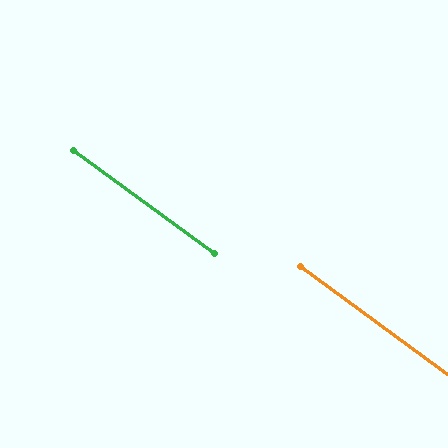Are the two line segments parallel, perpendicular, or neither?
Parallel — their directions differ by only 0.0°.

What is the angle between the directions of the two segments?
Approximately 0 degrees.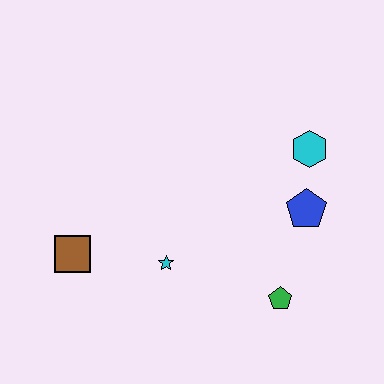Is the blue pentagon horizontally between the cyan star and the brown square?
No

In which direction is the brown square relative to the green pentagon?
The brown square is to the left of the green pentagon.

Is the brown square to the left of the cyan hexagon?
Yes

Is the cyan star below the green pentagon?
No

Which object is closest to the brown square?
The cyan star is closest to the brown square.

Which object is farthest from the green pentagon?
The brown square is farthest from the green pentagon.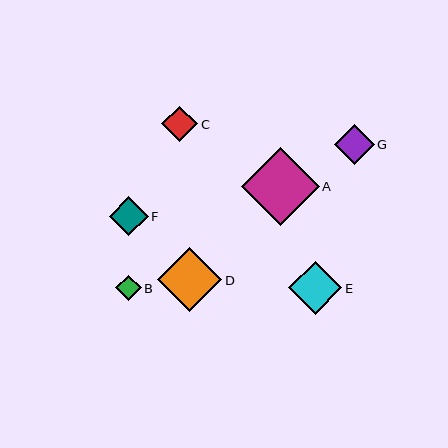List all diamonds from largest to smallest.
From largest to smallest: A, D, E, G, F, C, B.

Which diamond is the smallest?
Diamond B is the smallest with a size of approximately 26 pixels.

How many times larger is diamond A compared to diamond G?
Diamond A is approximately 2.0 times the size of diamond G.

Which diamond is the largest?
Diamond A is the largest with a size of approximately 78 pixels.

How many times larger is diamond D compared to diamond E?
Diamond D is approximately 1.2 times the size of diamond E.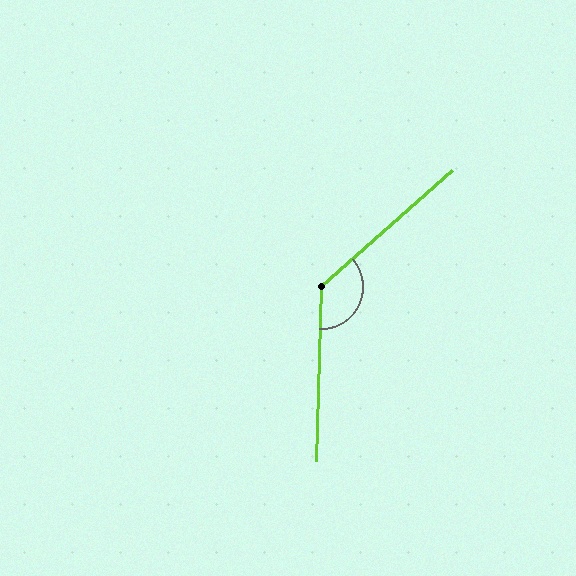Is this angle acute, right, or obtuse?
It is obtuse.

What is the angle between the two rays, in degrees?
Approximately 133 degrees.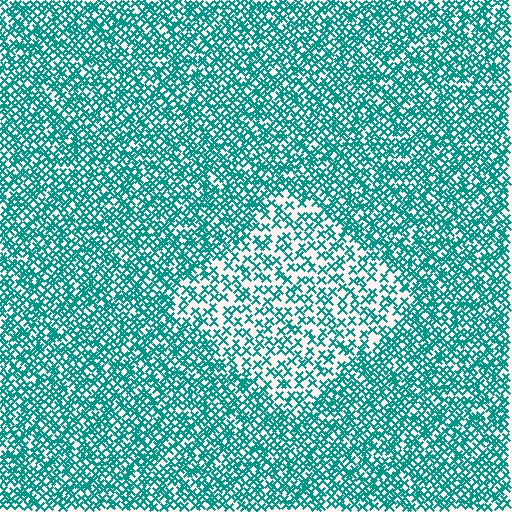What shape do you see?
I see a diamond.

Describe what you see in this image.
The image contains small teal elements arranged at two different densities. A diamond-shaped region is visible where the elements are less densely packed than the surrounding area.